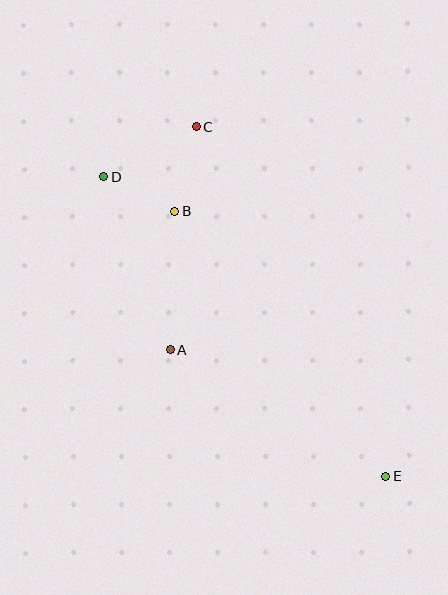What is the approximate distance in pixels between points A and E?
The distance between A and E is approximately 250 pixels.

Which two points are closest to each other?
Points B and D are closest to each other.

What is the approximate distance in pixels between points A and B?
The distance between A and B is approximately 139 pixels.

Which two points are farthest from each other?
Points D and E are farthest from each other.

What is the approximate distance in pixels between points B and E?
The distance between B and E is approximately 339 pixels.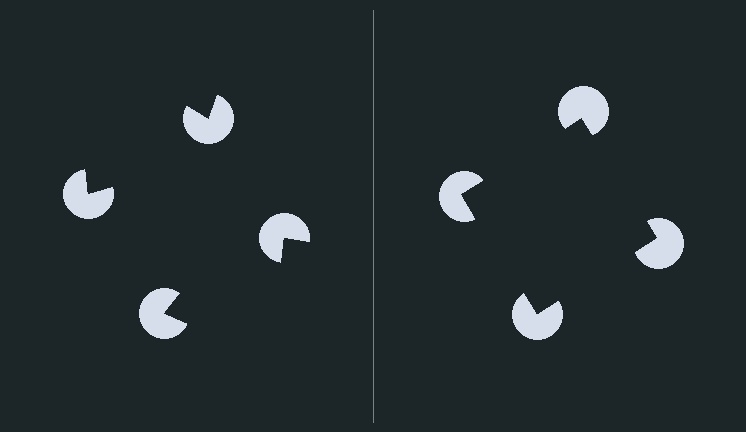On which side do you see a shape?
An illusory square appears on the right side. On the left side the wedge cuts are rotated, so no coherent shape forms.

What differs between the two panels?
The pac-man discs are positioned identically on both sides; only the wedge orientations differ. On the right they align to a square; on the left they are misaligned.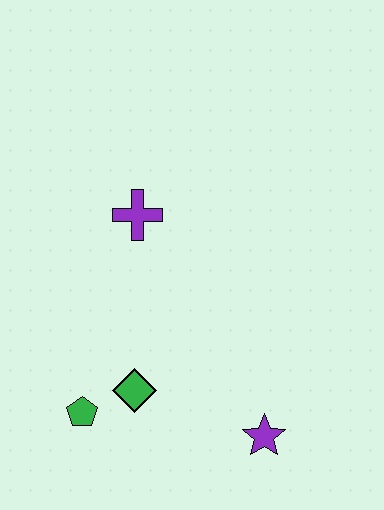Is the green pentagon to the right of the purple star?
No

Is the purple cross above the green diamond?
Yes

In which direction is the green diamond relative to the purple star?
The green diamond is to the left of the purple star.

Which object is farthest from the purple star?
The purple cross is farthest from the purple star.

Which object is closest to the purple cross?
The green diamond is closest to the purple cross.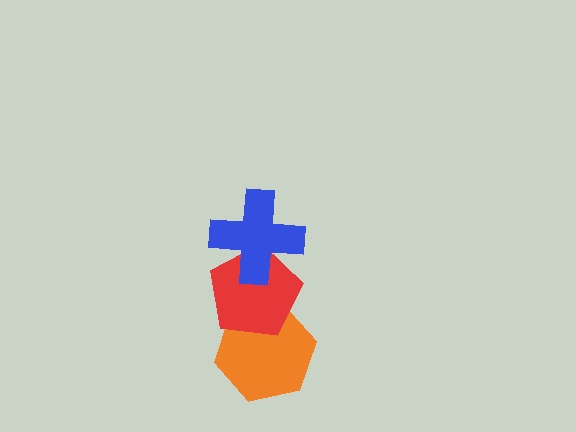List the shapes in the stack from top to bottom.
From top to bottom: the blue cross, the red pentagon, the orange hexagon.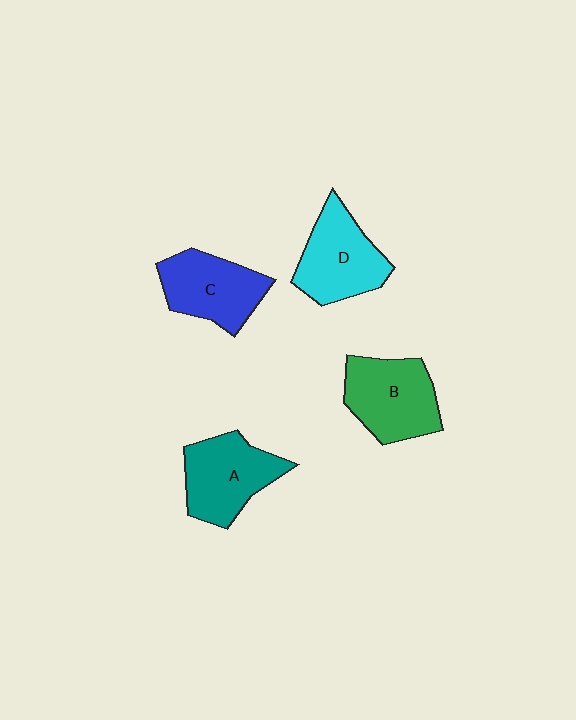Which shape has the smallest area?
Shape C (blue).